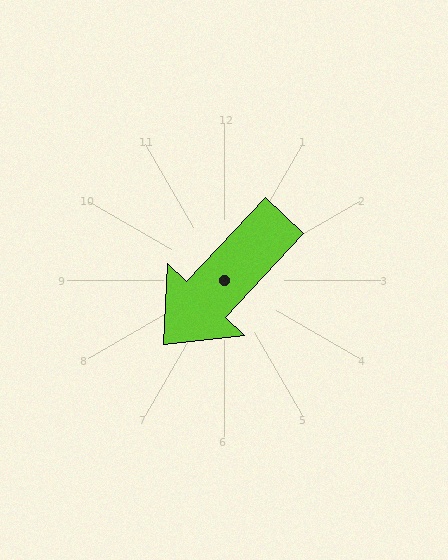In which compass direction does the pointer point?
Southwest.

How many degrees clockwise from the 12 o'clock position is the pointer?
Approximately 223 degrees.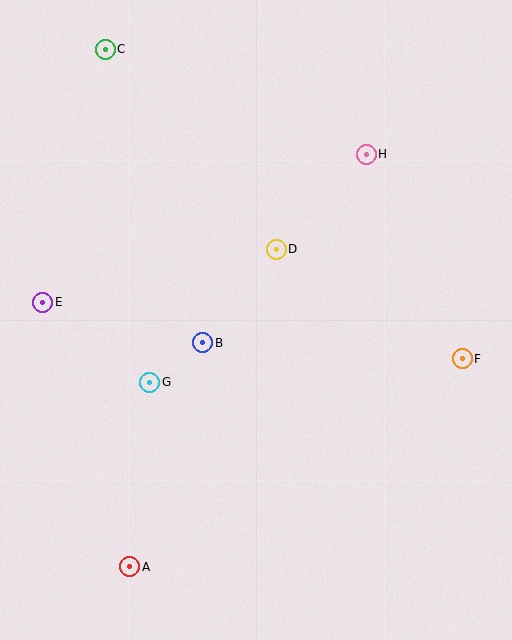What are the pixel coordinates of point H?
Point H is at (366, 154).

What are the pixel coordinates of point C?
Point C is at (105, 49).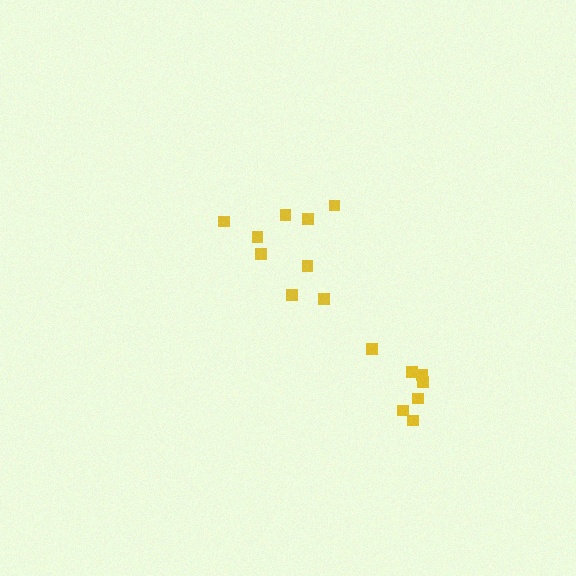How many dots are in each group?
Group 1: 7 dots, Group 2: 9 dots (16 total).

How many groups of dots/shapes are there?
There are 2 groups.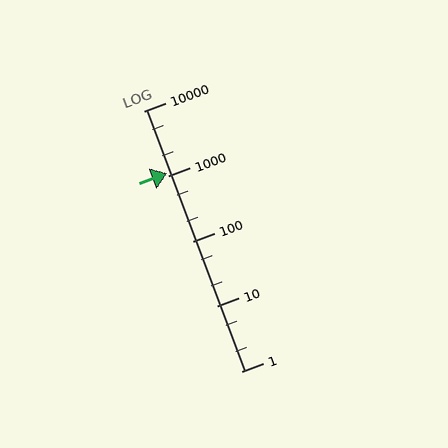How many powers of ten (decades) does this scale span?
The scale spans 4 decades, from 1 to 10000.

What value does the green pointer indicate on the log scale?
The pointer indicates approximately 1100.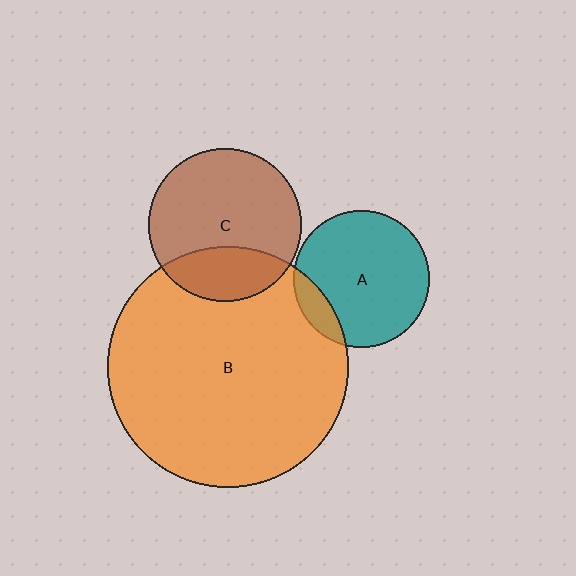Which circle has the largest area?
Circle B (orange).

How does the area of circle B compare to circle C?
Approximately 2.5 times.